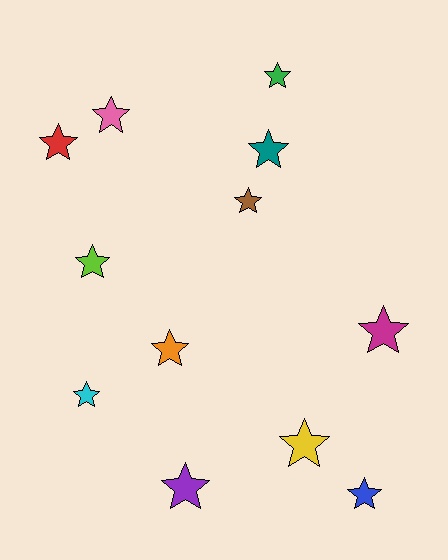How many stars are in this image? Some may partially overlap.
There are 12 stars.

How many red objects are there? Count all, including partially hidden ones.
There is 1 red object.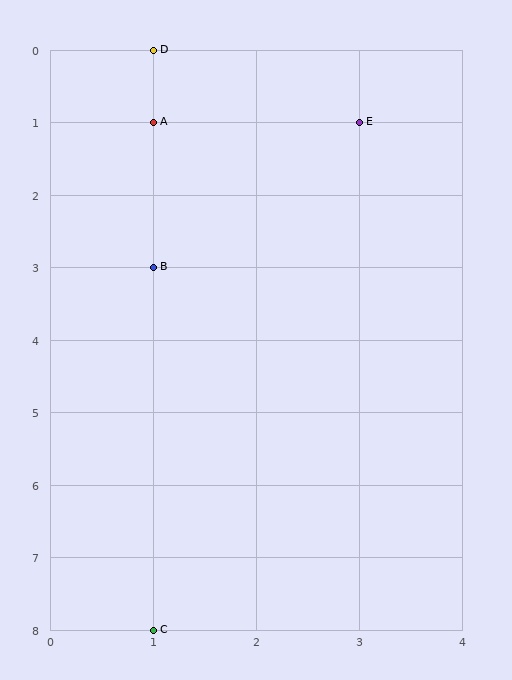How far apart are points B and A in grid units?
Points B and A are 2 rows apart.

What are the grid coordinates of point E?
Point E is at grid coordinates (3, 1).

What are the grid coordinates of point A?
Point A is at grid coordinates (1, 1).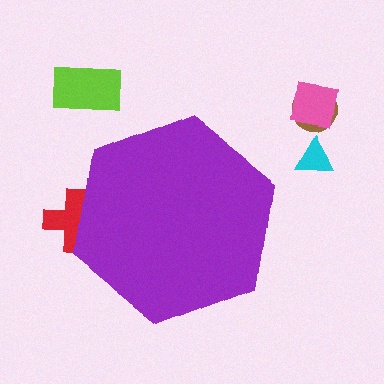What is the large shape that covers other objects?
A purple hexagon.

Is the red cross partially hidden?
Yes, the red cross is partially hidden behind the purple hexagon.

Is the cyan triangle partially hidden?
No, the cyan triangle is fully visible.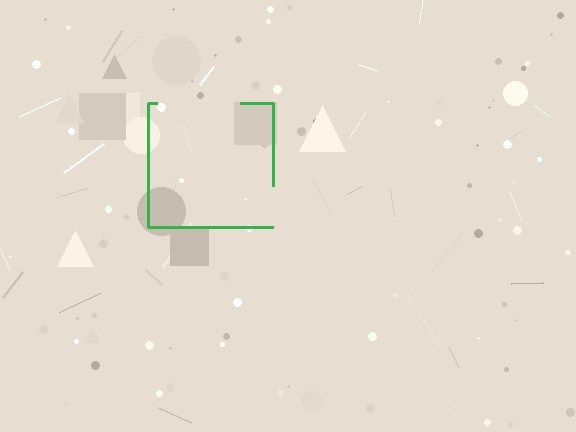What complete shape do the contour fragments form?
The contour fragments form a square.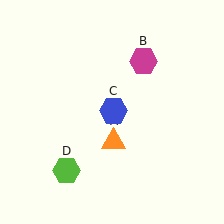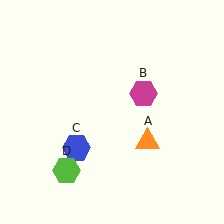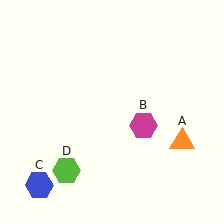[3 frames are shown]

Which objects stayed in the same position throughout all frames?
Lime hexagon (object D) remained stationary.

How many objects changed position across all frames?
3 objects changed position: orange triangle (object A), magenta hexagon (object B), blue hexagon (object C).